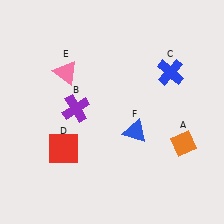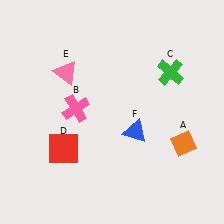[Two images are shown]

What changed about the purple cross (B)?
In Image 1, B is purple. In Image 2, it changed to pink.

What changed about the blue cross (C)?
In Image 1, C is blue. In Image 2, it changed to green.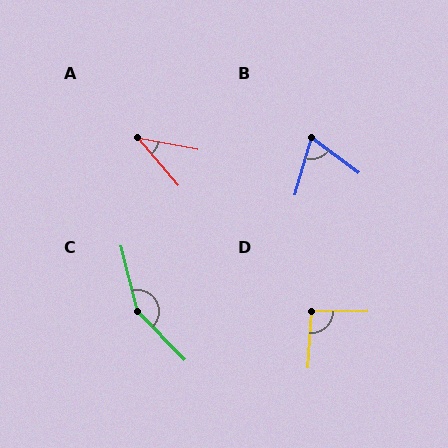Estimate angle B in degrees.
Approximately 69 degrees.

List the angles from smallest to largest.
A (39°), B (69°), D (94°), C (150°).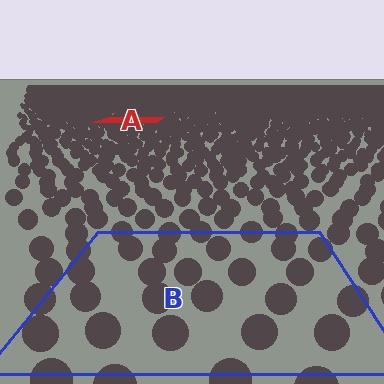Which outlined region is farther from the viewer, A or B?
Region A is farther from the viewer — the texture elements inside it appear smaller and more densely packed.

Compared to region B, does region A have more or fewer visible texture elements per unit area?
Region A has more texture elements per unit area — they are packed more densely because it is farther away.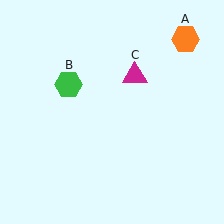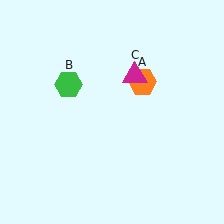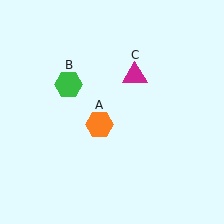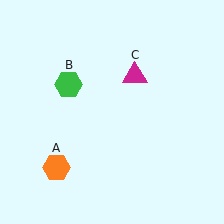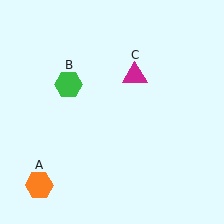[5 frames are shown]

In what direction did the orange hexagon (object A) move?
The orange hexagon (object A) moved down and to the left.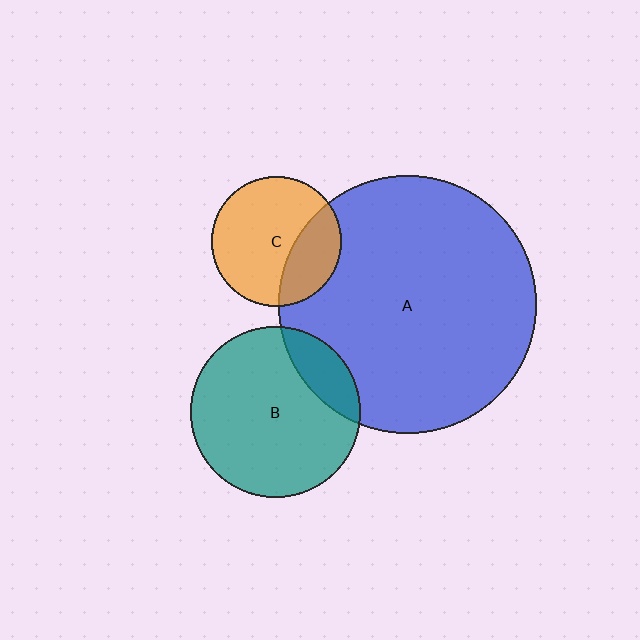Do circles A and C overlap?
Yes.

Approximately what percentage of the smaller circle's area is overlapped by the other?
Approximately 30%.